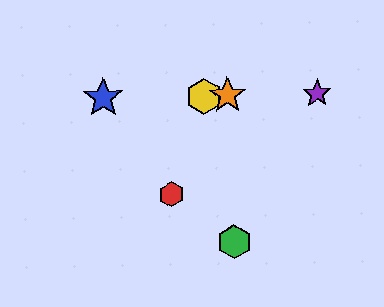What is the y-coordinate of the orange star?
The orange star is at y≈95.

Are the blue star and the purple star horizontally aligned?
Yes, both are at y≈98.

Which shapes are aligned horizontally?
The blue star, the yellow hexagon, the purple star, the orange star are aligned horizontally.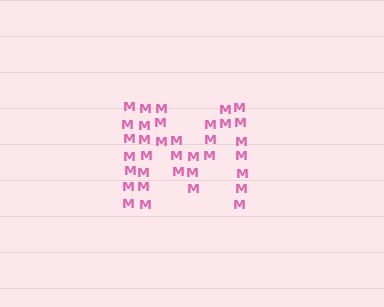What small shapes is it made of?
It is made of small letter M's.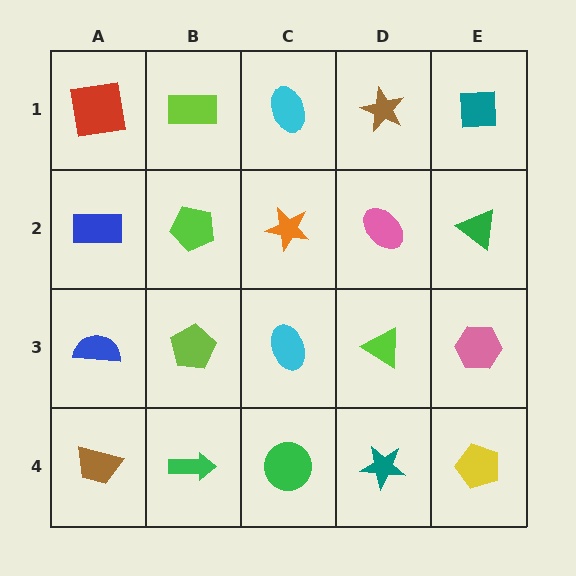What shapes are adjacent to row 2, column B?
A lime rectangle (row 1, column B), a lime pentagon (row 3, column B), a blue rectangle (row 2, column A), an orange star (row 2, column C).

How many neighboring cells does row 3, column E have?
3.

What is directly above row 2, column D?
A brown star.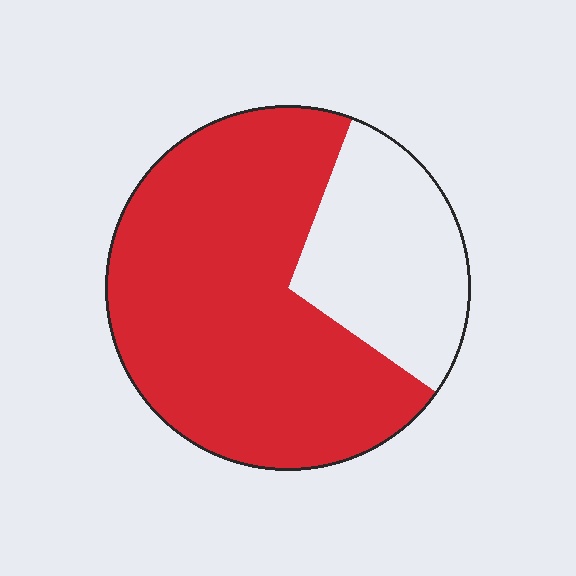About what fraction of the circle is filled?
About three quarters (3/4).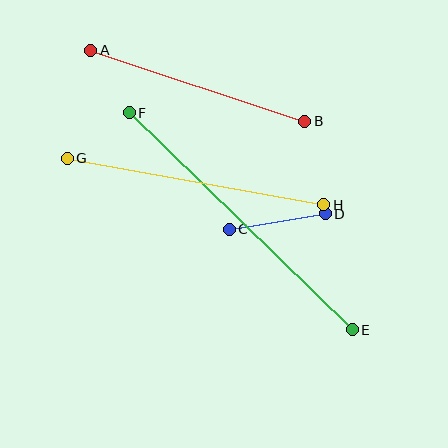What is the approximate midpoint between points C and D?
The midpoint is at approximately (277, 221) pixels.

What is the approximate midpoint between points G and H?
The midpoint is at approximately (196, 181) pixels.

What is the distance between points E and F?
The distance is approximately 311 pixels.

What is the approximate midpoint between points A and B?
The midpoint is at approximately (198, 86) pixels.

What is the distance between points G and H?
The distance is approximately 261 pixels.